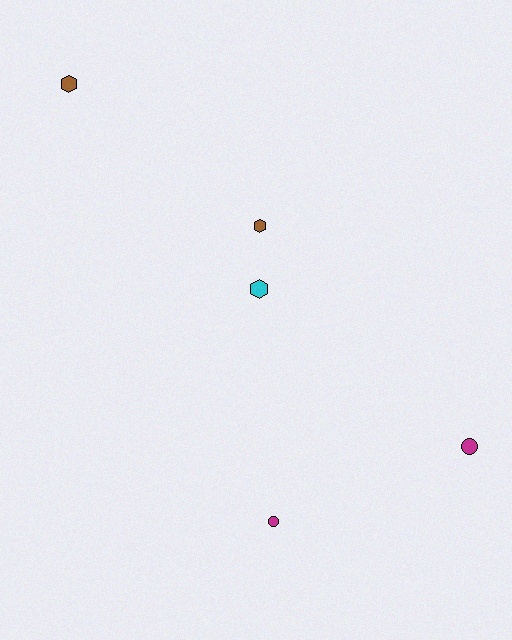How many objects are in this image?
There are 5 objects.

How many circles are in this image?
There are 2 circles.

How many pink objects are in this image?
There are no pink objects.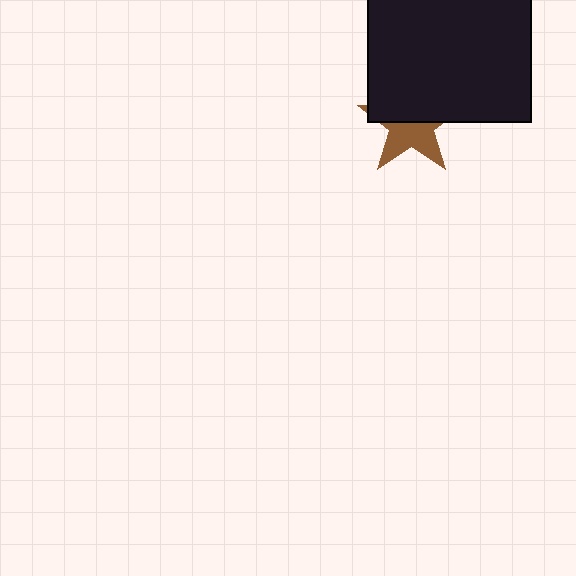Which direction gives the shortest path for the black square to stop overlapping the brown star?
Moving up gives the shortest separation.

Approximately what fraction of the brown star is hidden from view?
Roughly 53% of the brown star is hidden behind the black square.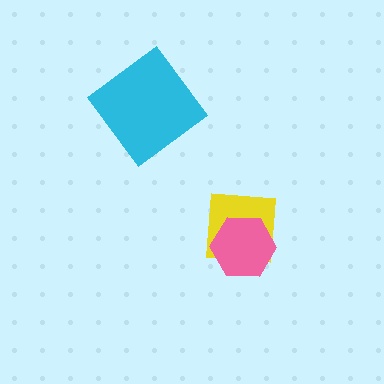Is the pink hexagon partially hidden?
No, no other shape covers it.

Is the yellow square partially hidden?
Yes, it is partially covered by another shape.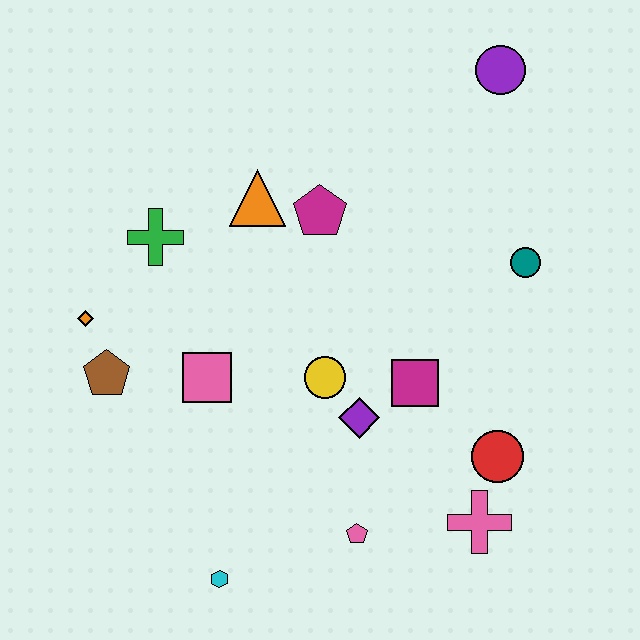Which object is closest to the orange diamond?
The brown pentagon is closest to the orange diamond.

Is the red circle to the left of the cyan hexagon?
No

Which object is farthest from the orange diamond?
The purple circle is farthest from the orange diamond.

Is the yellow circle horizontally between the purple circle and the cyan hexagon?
Yes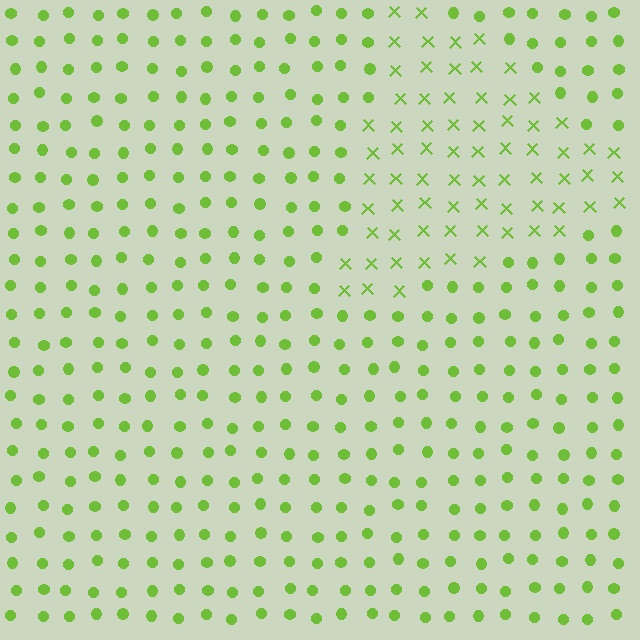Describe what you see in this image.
The image is filled with small lime elements arranged in a uniform grid. A triangle-shaped region contains X marks, while the surrounding area contains circles. The boundary is defined purely by the change in element shape.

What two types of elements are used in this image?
The image uses X marks inside the triangle region and circles outside it.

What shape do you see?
I see a triangle.